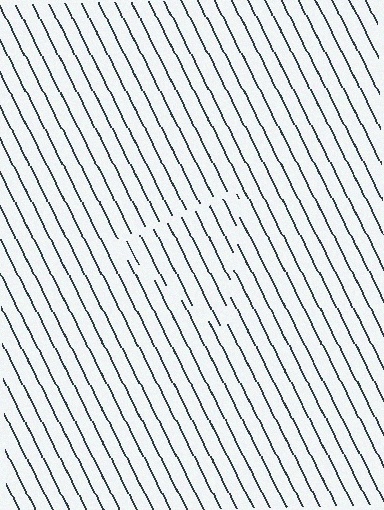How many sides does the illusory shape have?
3 sides — the line-ends trace a triangle.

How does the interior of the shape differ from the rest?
The interior of the shape contains the same grating, shifted by half a period — the contour is defined by the phase discontinuity where line-ends from the inner and outer gratings abut.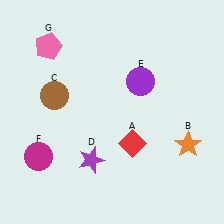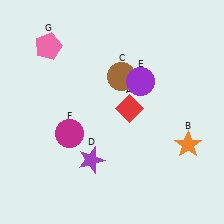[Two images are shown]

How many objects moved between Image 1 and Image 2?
3 objects moved between the two images.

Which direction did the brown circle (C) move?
The brown circle (C) moved right.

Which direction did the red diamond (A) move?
The red diamond (A) moved up.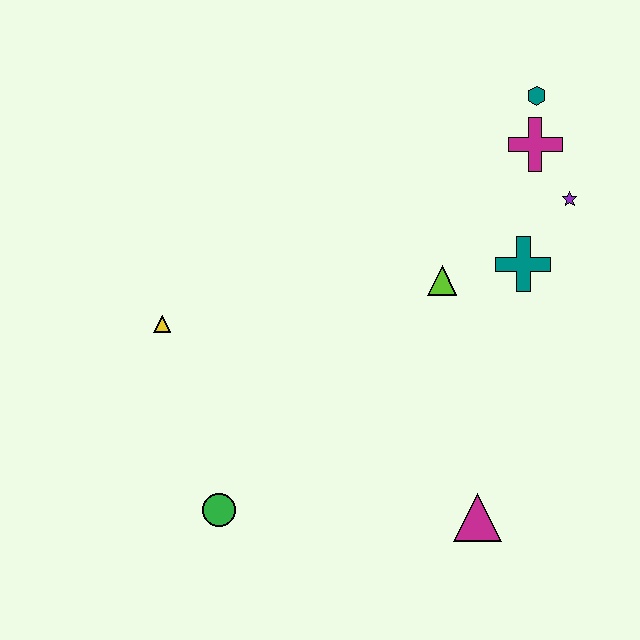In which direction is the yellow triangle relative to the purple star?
The yellow triangle is to the left of the purple star.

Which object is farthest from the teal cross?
The green circle is farthest from the teal cross.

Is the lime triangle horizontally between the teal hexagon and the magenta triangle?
No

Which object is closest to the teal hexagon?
The magenta cross is closest to the teal hexagon.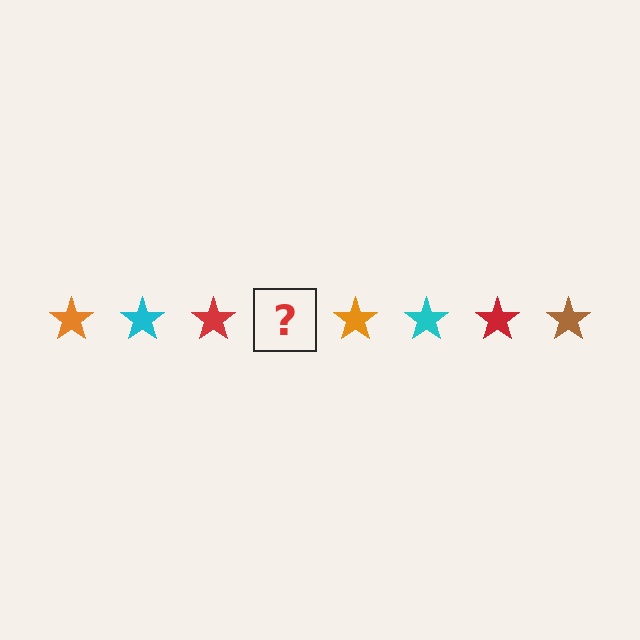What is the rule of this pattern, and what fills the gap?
The rule is that the pattern cycles through orange, cyan, red, brown stars. The gap should be filled with a brown star.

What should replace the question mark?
The question mark should be replaced with a brown star.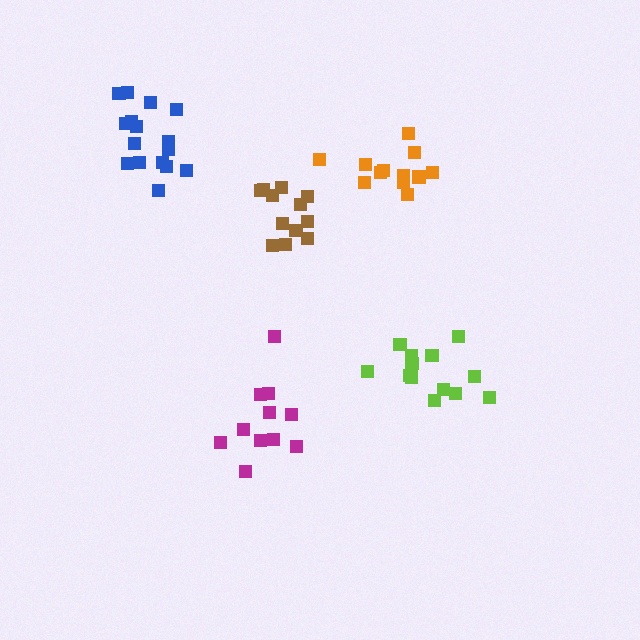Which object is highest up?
The blue cluster is topmost.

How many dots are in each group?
Group 1: 13 dots, Group 2: 12 dots, Group 3: 16 dots, Group 4: 12 dots, Group 5: 11 dots (64 total).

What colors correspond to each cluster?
The clusters are colored: lime, orange, blue, brown, magenta.